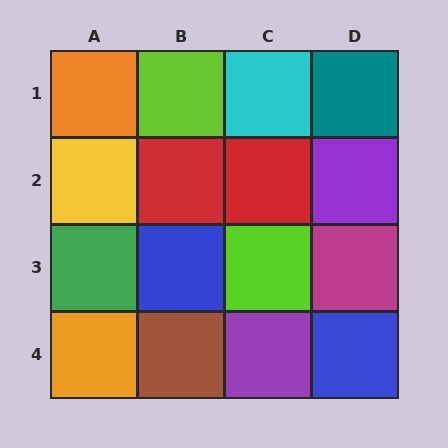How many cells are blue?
2 cells are blue.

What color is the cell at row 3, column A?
Green.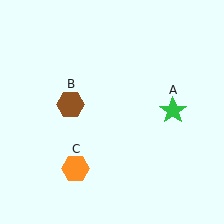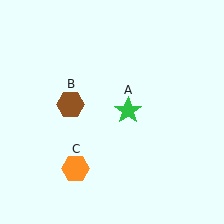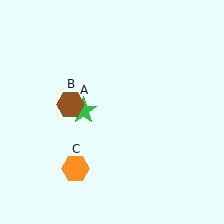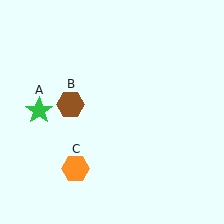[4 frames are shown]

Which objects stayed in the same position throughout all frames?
Brown hexagon (object B) and orange hexagon (object C) remained stationary.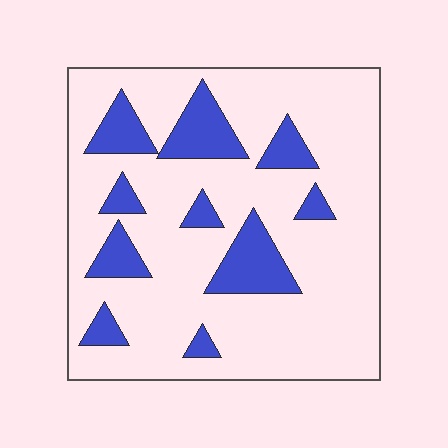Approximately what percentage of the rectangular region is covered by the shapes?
Approximately 20%.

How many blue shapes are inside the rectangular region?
10.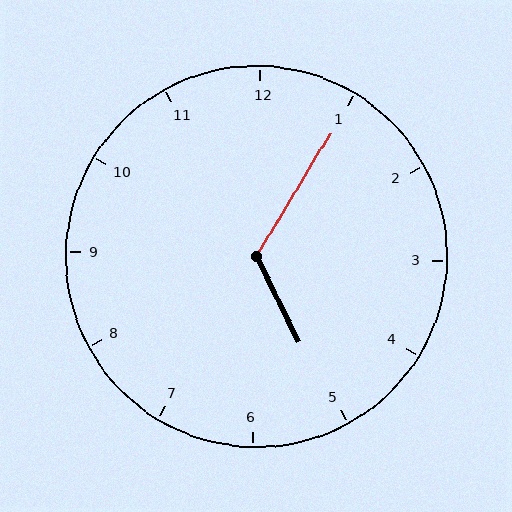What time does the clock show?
5:05.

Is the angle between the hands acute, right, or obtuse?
It is obtuse.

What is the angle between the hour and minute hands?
Approximately 122 degrees.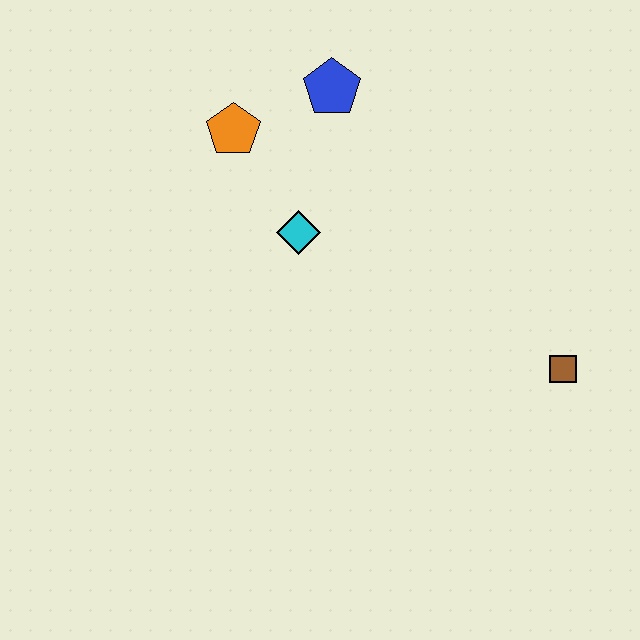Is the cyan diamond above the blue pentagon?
No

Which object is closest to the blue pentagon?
The orange pentagon is closest to the blue pentagon.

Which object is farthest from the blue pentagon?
The brown square is farthest from the blue pentagon.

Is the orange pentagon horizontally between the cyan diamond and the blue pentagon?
No